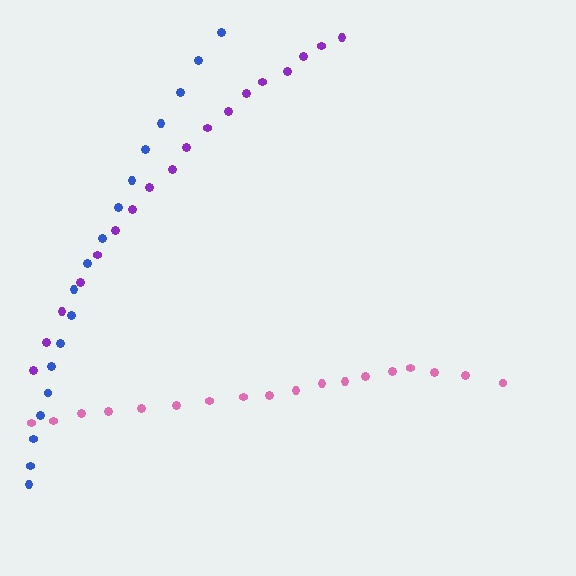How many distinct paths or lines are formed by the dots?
There are 3 distinct paths.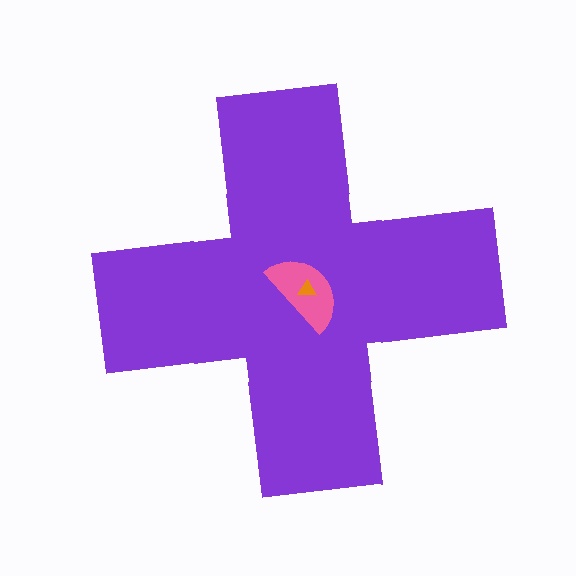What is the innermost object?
The orange triangle.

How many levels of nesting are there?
3.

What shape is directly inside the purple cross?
The pink semicircle.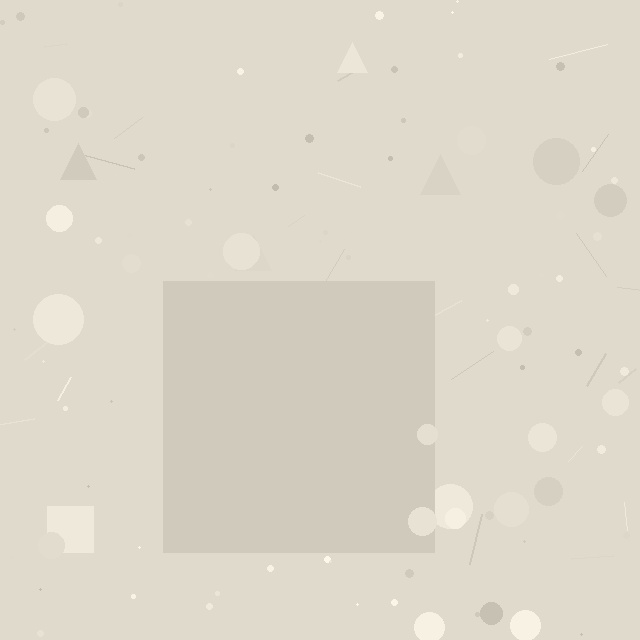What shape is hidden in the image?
A square is hidden in the image.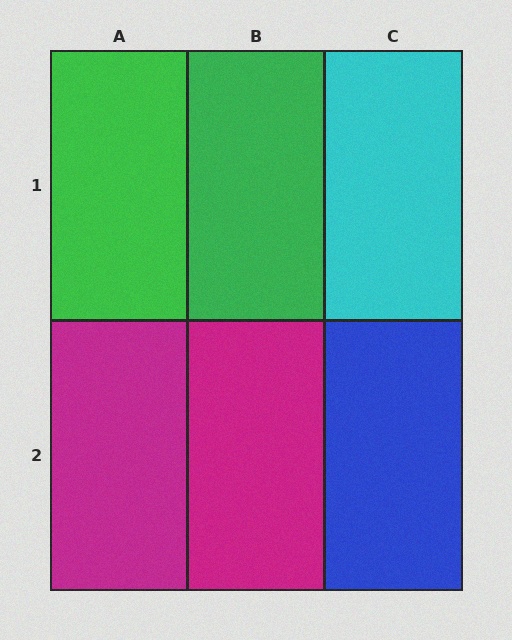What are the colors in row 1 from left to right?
Green, green, cyan.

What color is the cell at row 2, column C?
Blue.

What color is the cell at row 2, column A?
Magenta.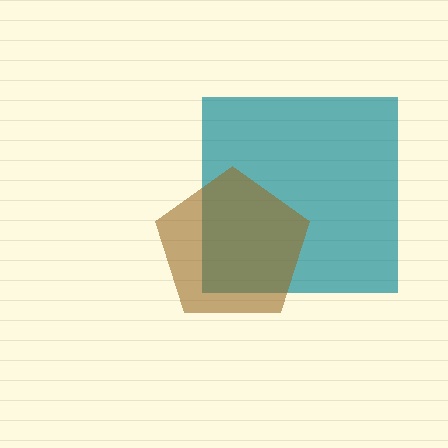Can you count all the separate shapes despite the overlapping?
Yes, there are 2 separate shapes.